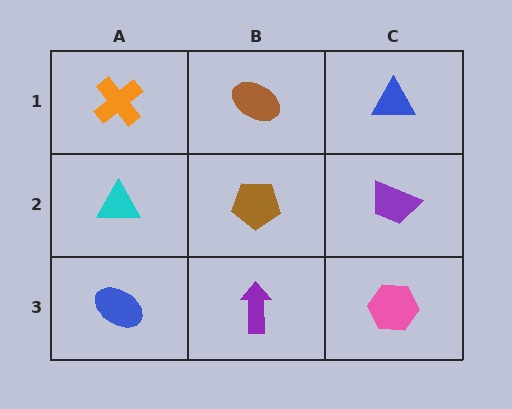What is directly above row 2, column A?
An orange cross.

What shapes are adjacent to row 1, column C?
A purple trapezoid (row 2, column C), a brown ellipse (row 1, column B).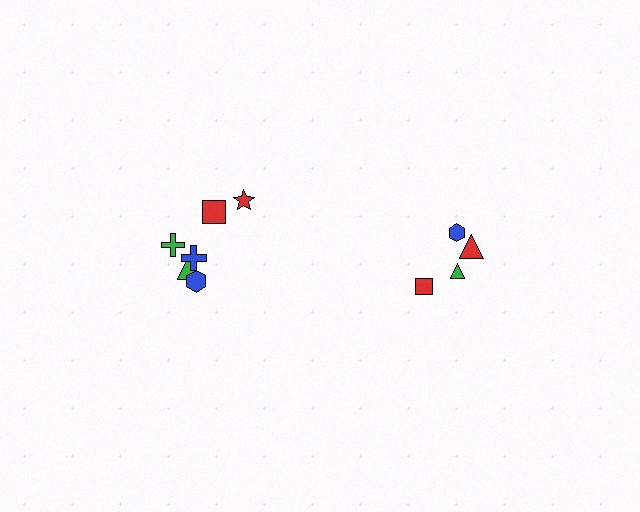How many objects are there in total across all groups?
There are 10 objects.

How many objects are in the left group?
There are 6 objects.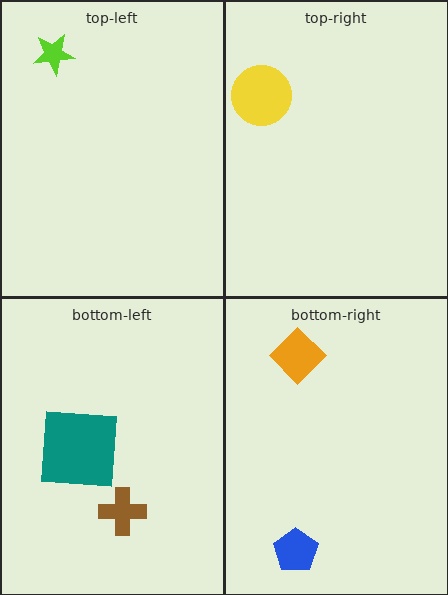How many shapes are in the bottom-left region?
2.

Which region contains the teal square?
The bottom-left region.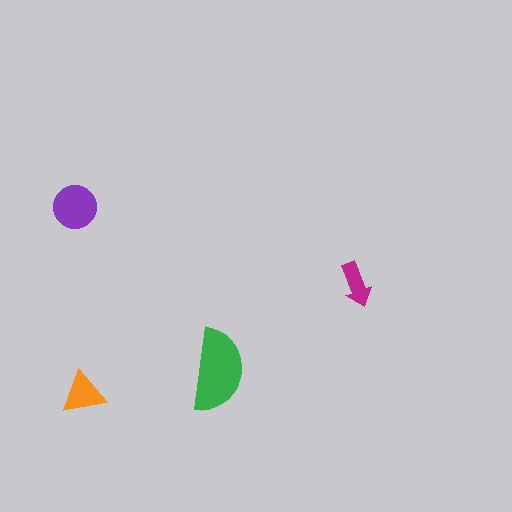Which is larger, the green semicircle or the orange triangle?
The green semicircle.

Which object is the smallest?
The magenta arrow.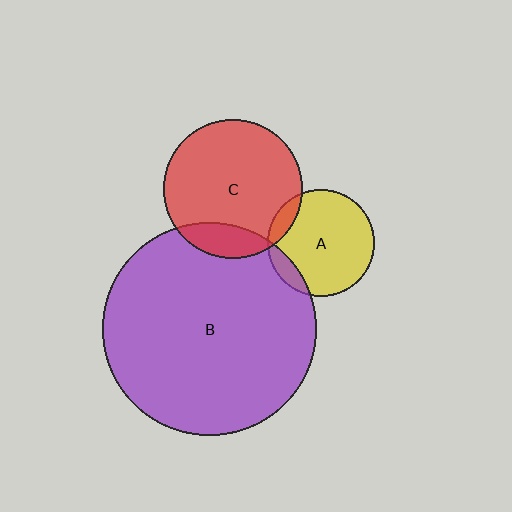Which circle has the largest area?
Circle B (purple).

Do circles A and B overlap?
Yes.